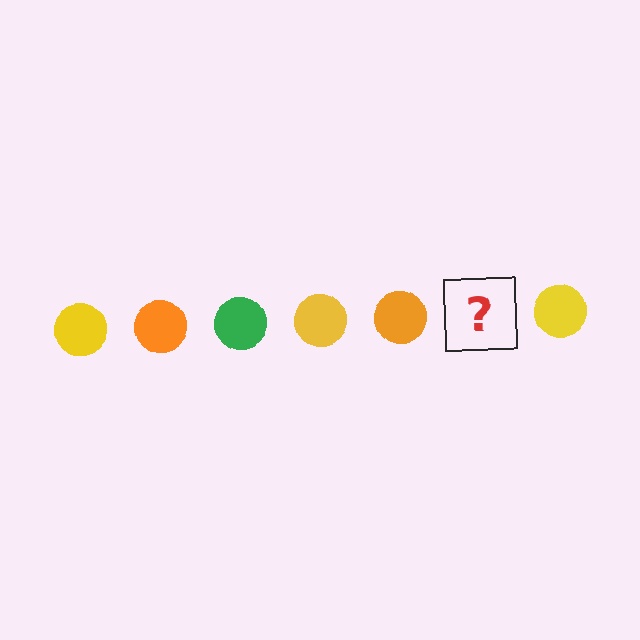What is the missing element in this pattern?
The missing element is a green circle.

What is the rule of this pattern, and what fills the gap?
The rule is that the pattern cycles through yellow, orange, green circles. The gap should be filled with a green circle.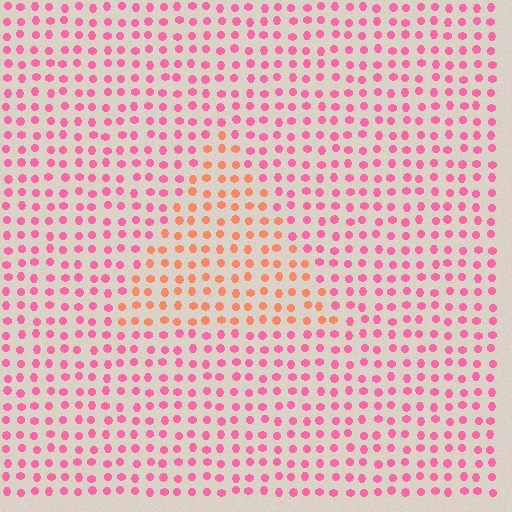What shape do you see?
I see a triangle.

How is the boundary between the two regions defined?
The boundary is defined purely by a slight shift in hue (about 40 degrees). Spacing, size, and orientation are identical on both sides.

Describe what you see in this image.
The image is filled with small pink elements in a uniform arrangement. A triangle-shaped region is visible where the elements are tinted to a slightly different hue, forming a subtle color boundary.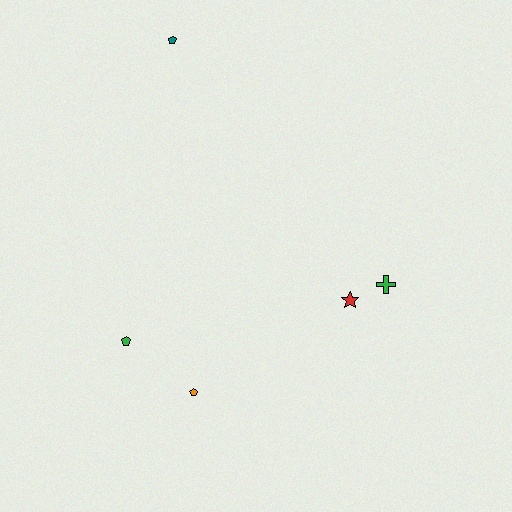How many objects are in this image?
There are 5 objects.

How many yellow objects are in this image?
There are no yellow objects.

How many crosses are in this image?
There is 1 cross.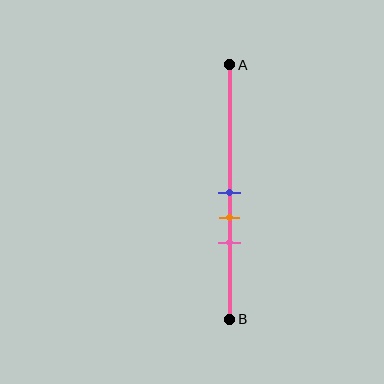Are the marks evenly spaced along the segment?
Yes, the marks are approximately evenly spaced.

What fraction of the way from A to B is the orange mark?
The orange mark is approximately 60% (0.6) of the way from A to B.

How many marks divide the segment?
There are 3 marks dividing the segment.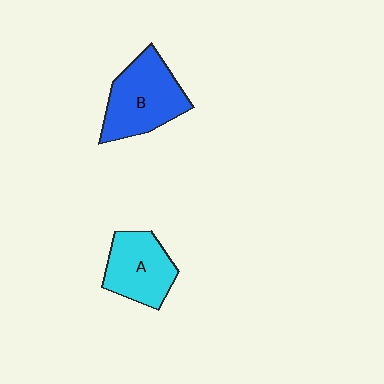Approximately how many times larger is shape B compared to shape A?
Approximately 1.2 times.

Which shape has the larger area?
Shape B (blue).